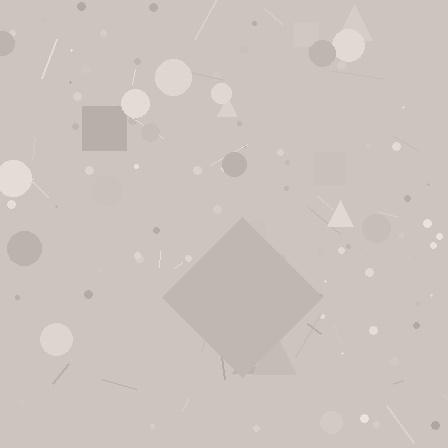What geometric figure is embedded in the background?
A diamond is embedded in the background.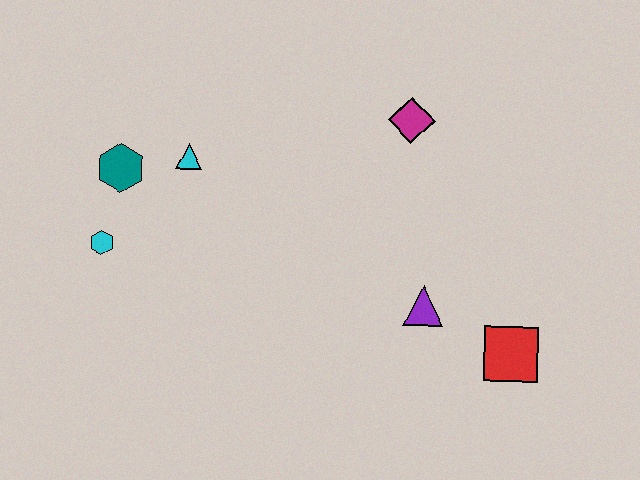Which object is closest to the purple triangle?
The red square is closest to the purple triangle.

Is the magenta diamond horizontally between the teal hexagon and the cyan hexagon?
No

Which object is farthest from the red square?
The teal hexagon is farthest from the red square.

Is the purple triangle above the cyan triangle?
No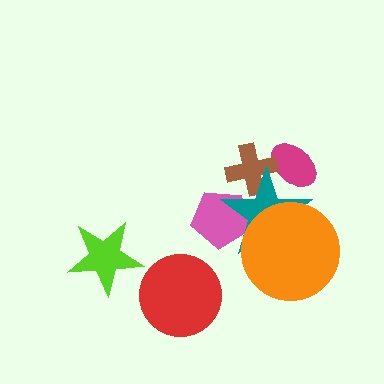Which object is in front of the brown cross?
The teal star is in front of the brown cross.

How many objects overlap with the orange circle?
1 object overlaps with the orange circle.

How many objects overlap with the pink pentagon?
1 object overlaps with the pink pentagon.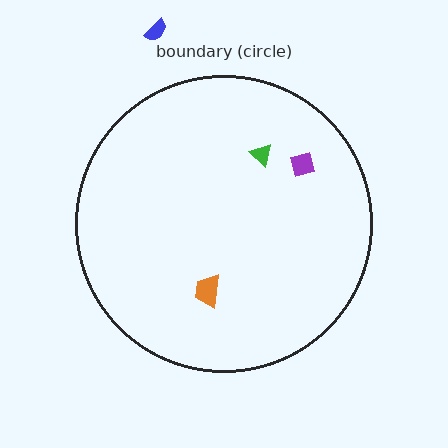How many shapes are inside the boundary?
3 inside, 1 outside.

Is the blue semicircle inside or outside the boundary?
Outside.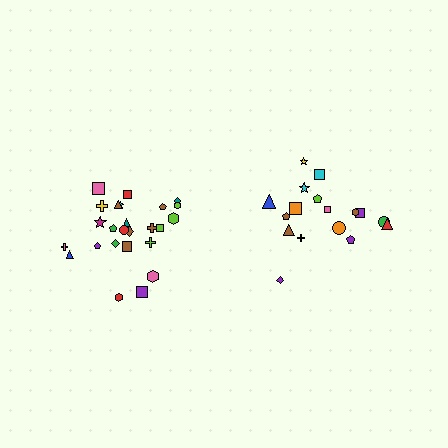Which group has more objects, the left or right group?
The left group.